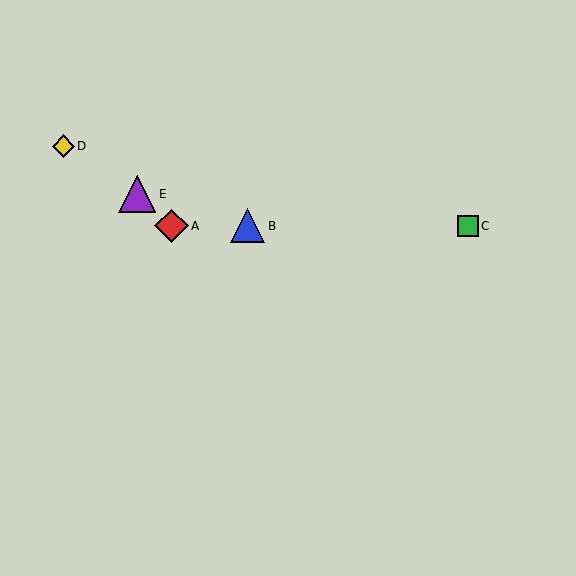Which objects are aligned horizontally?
Objects A, B, C are aligned horizontally.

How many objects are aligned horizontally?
3 objects (A, B, C) are aligned horizontally.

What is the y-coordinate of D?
Object D is at y≈146.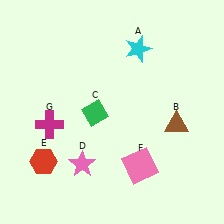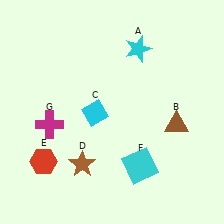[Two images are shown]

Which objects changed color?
C changed from green to cyan. D changed from pink to brown. F changed from pink to cyan.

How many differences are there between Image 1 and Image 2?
There are 3 differences between the two images.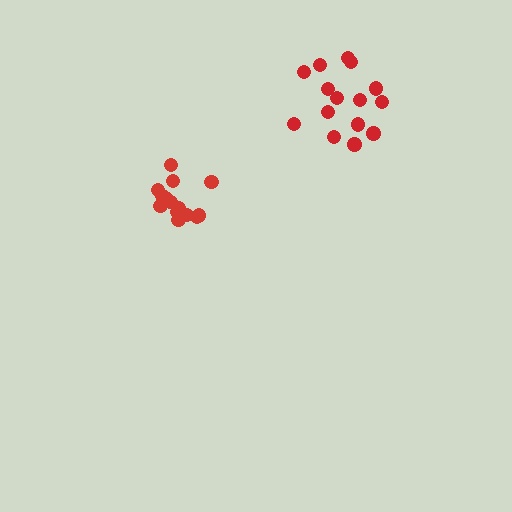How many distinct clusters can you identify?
There are 2 distinct clusters.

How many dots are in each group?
Group 1: 14 dots, Group 2: 15 dots (29 total).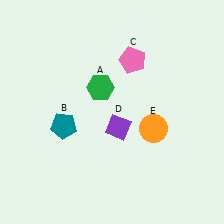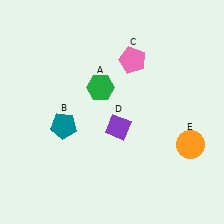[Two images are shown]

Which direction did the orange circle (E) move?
The orange circle (E) moved right.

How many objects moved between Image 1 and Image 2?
1 object moved between the two images.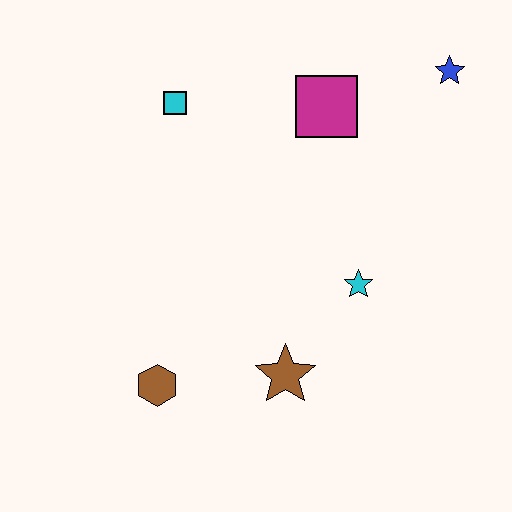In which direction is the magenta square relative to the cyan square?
The magenta square is to the right of the cyan square.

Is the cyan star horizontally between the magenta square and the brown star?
No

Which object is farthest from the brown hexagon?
The blue star is farthest from the brown hexagon.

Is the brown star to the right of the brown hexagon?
Yes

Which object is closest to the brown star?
The cyan star is closest to the brown star.